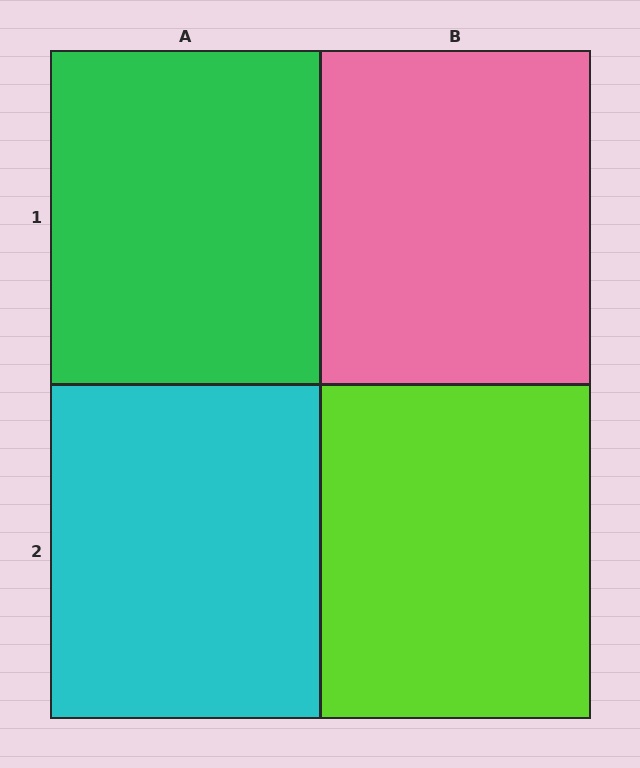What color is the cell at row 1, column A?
Green.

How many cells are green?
1 cell is green.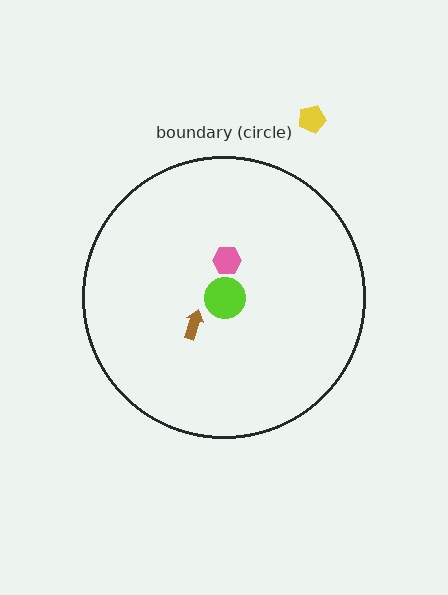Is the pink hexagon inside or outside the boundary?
Inside.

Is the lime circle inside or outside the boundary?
Inside.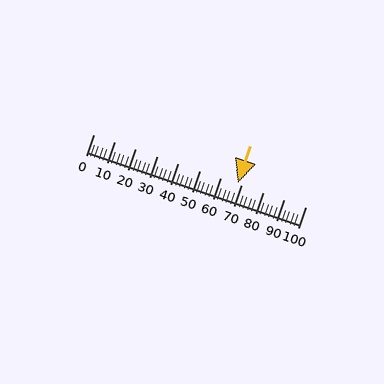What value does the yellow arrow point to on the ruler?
The yellow arrow points to approximately 68.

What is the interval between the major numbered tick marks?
The major tick marks are spaced 10 units apart.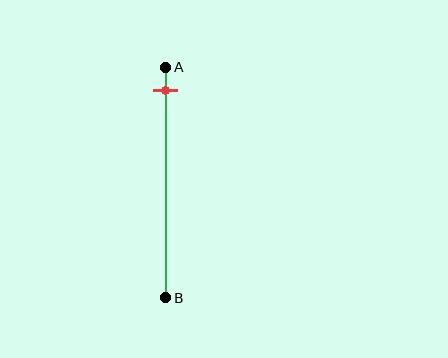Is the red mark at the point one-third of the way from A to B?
No, the mark is at about 10% from A, not at the 33% one-third point.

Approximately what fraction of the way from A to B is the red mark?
The red mark is approximately 10% of the way from A to B.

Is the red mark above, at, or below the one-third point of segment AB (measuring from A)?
The red mark is above the one-third point of segment AB.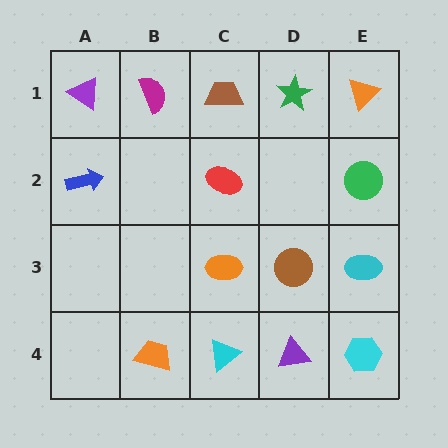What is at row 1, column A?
A purple triangle.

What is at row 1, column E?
An orange triangle.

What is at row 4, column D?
A purple triangle.